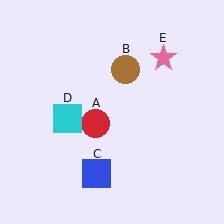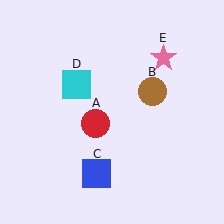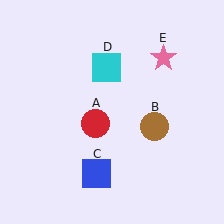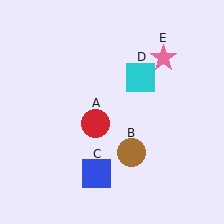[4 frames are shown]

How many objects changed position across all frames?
2 objects changed position: brown circle (object B), cyan square (object D).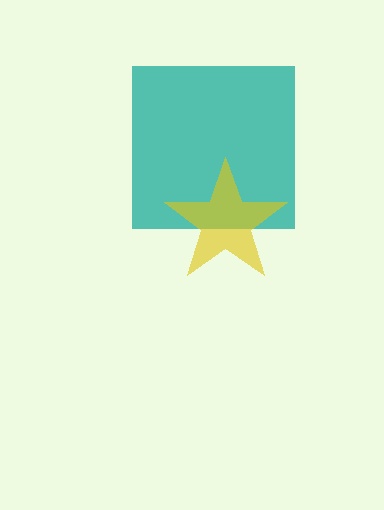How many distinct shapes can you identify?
There are 2 distinct shapes: a teal square, a yellow star.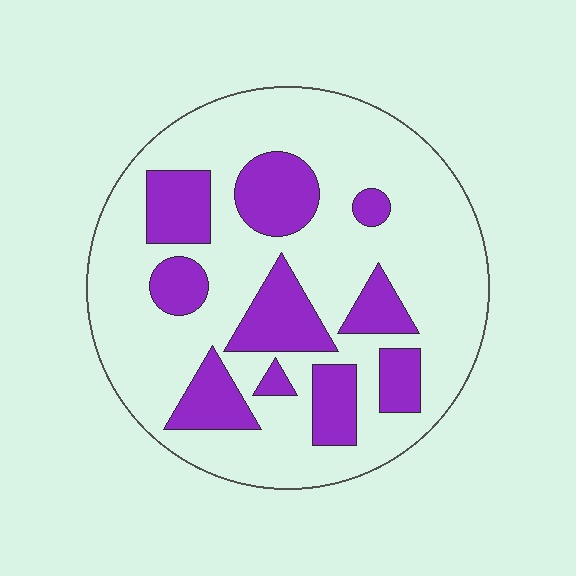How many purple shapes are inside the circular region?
10.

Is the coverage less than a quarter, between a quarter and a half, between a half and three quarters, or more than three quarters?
Between a quarter and a half.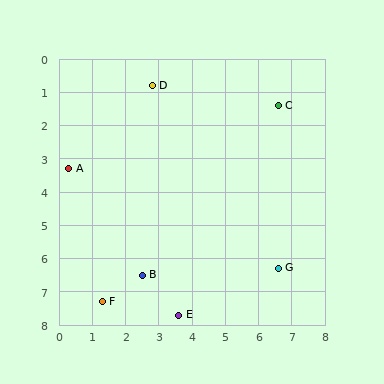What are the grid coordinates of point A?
Point A is at approximately (0.3, 3.3).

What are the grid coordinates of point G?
Point G is at approximately (6.6, 6.3).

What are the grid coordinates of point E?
Point E is at approximately (3.6, 7.7).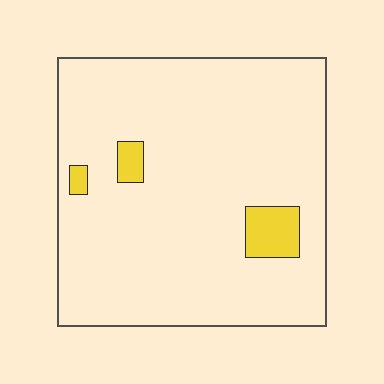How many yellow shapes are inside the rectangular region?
3.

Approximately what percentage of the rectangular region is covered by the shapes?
Approximately 5%.